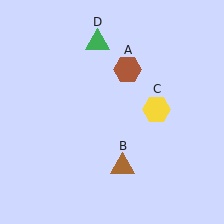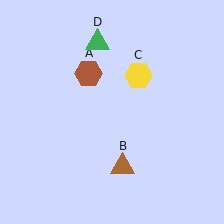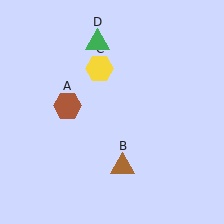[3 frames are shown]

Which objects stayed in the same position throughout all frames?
Brown triangle (object B) and green triangle (object D) remained stationary.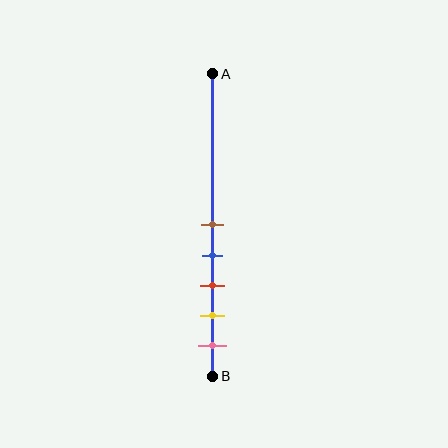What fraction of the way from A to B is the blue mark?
The blue mark is approximately 60% (0.6) of the way from A to B.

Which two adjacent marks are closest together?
The brown and blue marks are the closest adjacent pair.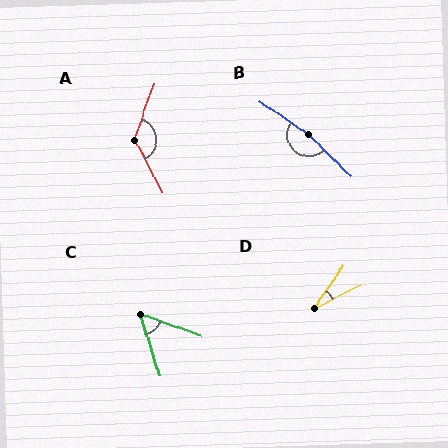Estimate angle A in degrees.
Approximately 133 degrees.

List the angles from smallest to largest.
D (28°), C (53°), A (133°), B (169°).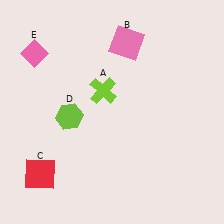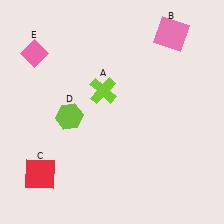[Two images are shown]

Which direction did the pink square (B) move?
The pink square (B) moved right.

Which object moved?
The pink square (B) moved right.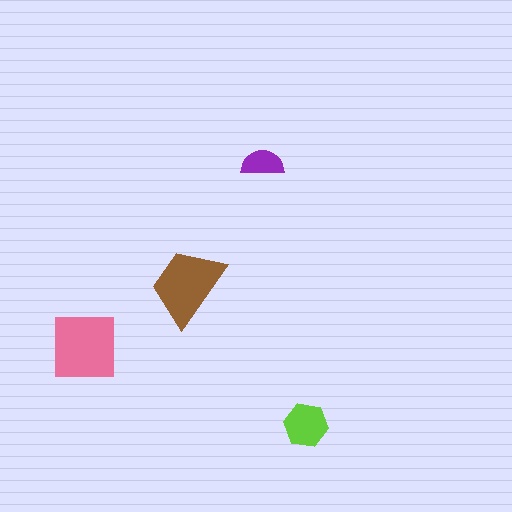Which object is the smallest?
The purple semicircle.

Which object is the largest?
The pink square.